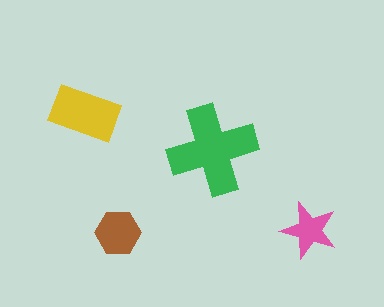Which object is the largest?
The green cross.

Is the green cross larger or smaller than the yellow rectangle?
Larger.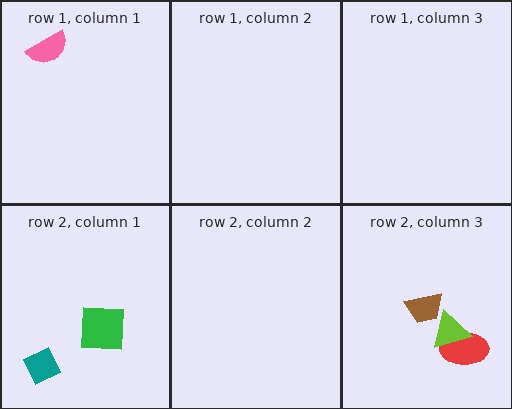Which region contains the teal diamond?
The row 2, column 1 region.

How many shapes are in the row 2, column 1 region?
2.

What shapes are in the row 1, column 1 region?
The pink semicircle.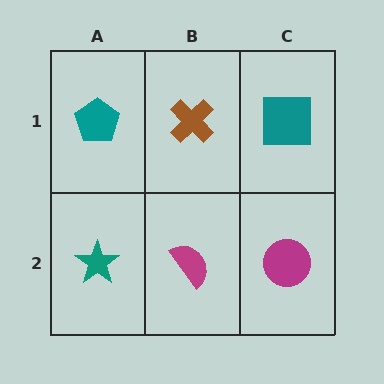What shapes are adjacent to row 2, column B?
A brown cross (row 1, column B), a teal star (row 2, column A), a magenta circle (row 2, column C).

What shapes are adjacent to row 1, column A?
A teal star (row 2, column A), a brown cross (row 1, column B).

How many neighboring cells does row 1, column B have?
3.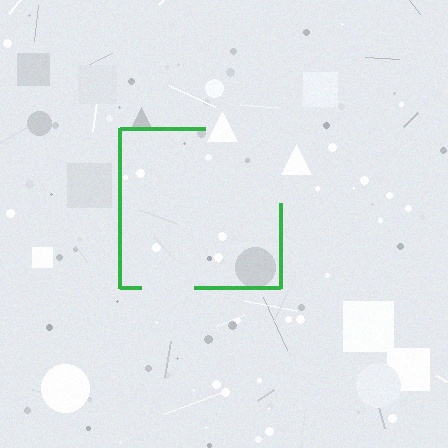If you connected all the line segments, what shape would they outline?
They would outline a square.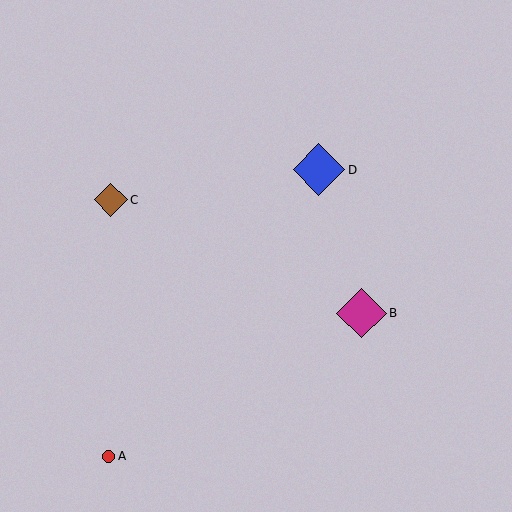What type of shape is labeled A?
Shape A is a red circle.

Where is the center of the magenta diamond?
The center of the magenta diamond is at (361, 313).